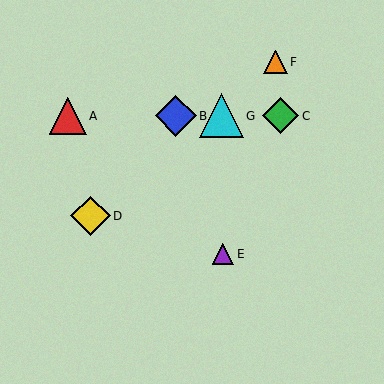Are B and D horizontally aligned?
No, B is at y≈116 and D is at y≈216.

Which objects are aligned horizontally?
Objects A, B, C, G are aligned horizontally.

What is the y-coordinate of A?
Object A is at y≈116.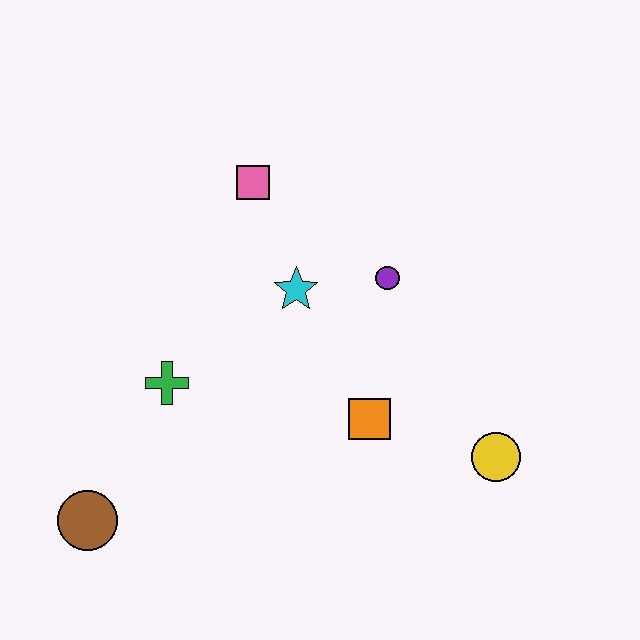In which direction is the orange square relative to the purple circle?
The orange square is below the purple circle.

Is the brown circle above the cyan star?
No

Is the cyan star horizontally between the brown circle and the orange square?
Yes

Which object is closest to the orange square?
The yellow circle is closest to the orange square.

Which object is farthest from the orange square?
The brown circle is farthest from the orange square.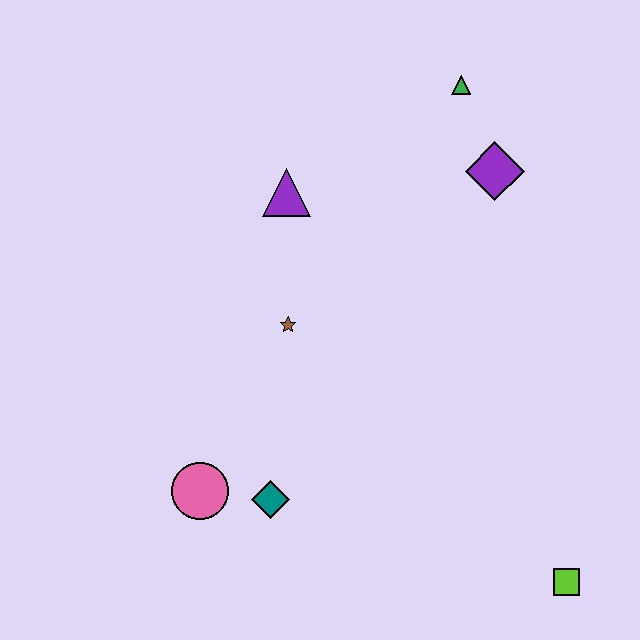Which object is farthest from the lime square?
The green triangle is farthest from the lime square.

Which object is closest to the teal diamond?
The pink circle is closest to the teal diamond.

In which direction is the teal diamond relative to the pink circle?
The teal diamond is to the right of the pink circle.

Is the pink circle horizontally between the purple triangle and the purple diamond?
No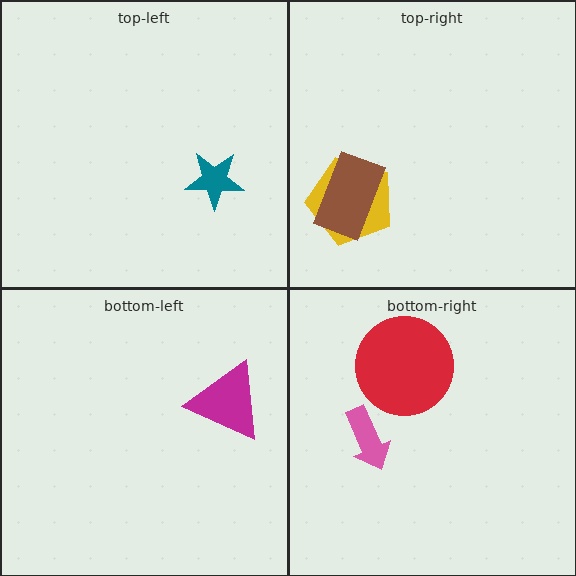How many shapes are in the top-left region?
1.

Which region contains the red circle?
The bottom-right region.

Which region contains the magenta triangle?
The bottom-left region.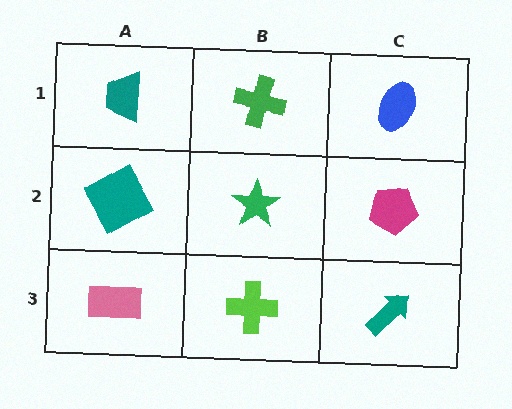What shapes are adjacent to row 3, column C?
A magenta pentagon (row 2, column C), a lime cross (row 3, column B).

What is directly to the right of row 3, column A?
A lime cross.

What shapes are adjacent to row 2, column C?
A blue ellipse (row 1, column C), a teal arrow (row 3, column C), a green star (row 2, column B).